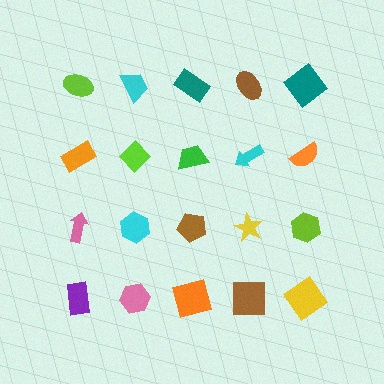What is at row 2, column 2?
A lime diamond.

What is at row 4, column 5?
A yellow diamond.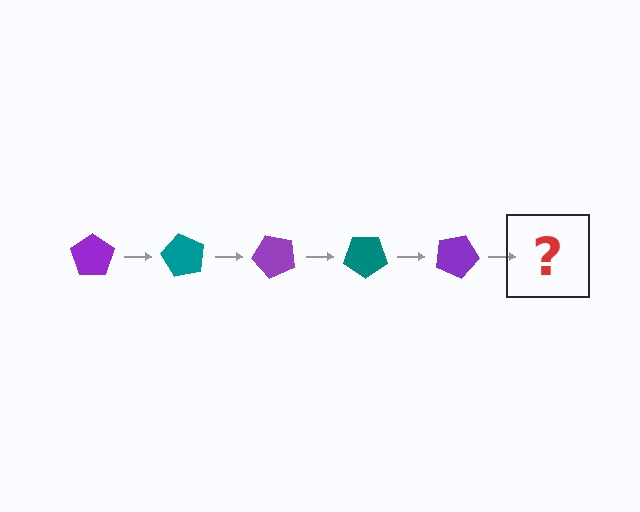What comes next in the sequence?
The next element should be a teal pentagon, rotated 300 degrees from the start.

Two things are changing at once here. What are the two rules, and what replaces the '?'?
The two rules are that it rotates 60 degrees each step and the color cycles through purple and teal. The '?' should be a teal pentagon, rotated 300 degrees from the start.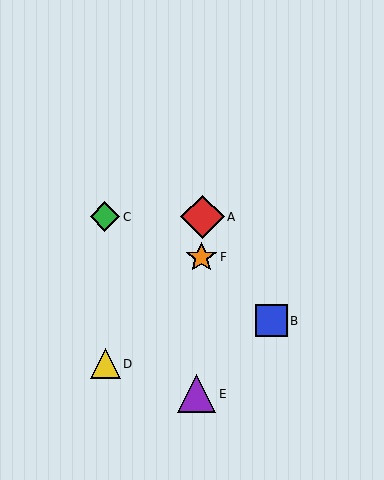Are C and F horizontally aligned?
No, C is at y≈217 and F is at y≈257.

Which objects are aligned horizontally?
Objects A, C are aligned horizontally.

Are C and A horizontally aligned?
Yes, both are at y≈217.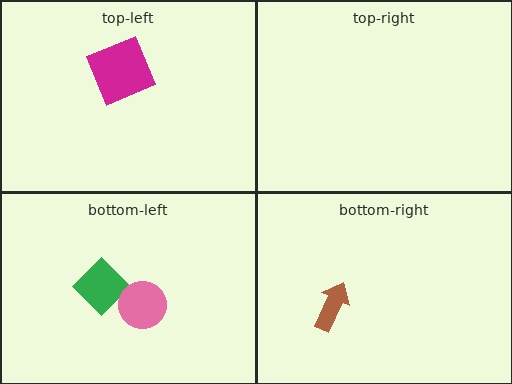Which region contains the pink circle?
The bottom-left region.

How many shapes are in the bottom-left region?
2.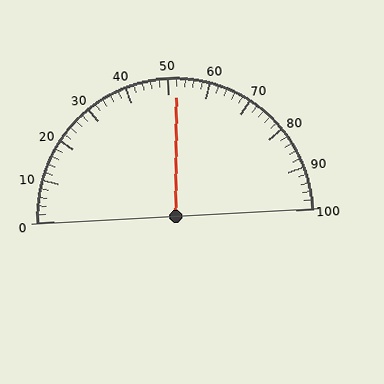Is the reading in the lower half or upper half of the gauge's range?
The reading is in the upper half of the range (0 to 100).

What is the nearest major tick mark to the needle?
The nearest major tick mark is 50.